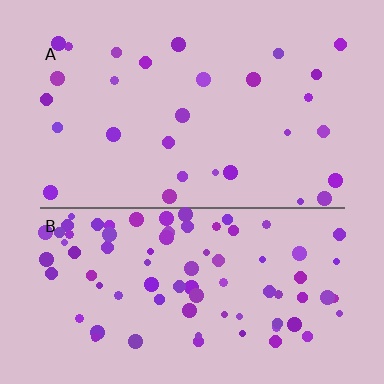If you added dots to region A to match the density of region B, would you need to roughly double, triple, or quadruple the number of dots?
Approximately triple.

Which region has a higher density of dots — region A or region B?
B (the bottom).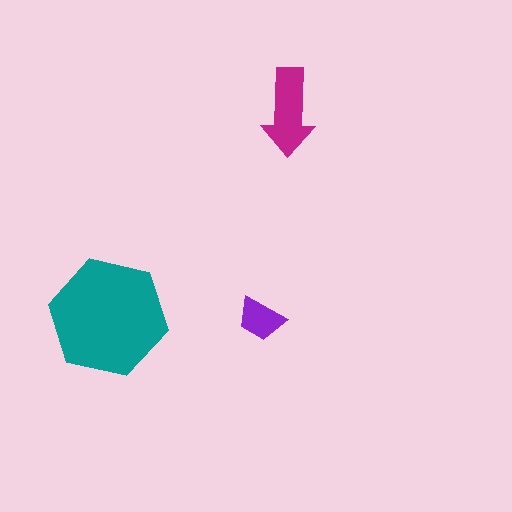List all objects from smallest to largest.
The purple trapezoid, the magenta arrow, the teal hexagon.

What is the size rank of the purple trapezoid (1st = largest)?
3rd.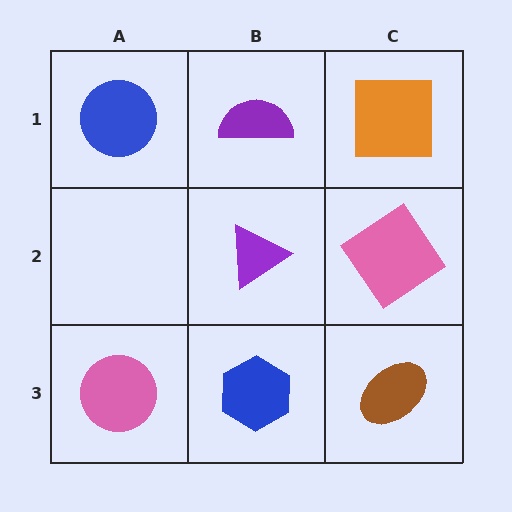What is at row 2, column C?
A pink diamond.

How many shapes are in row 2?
2 shapes.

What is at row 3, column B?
A blue hexagon.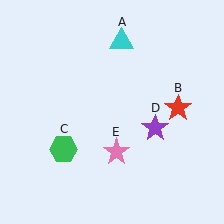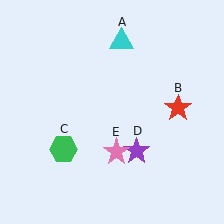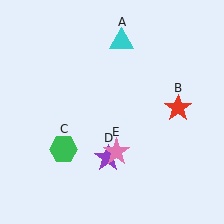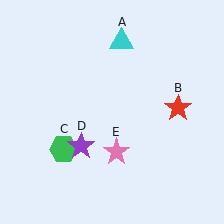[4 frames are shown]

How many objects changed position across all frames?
1 object changed position: purple star (object D).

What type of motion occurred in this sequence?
The purple star (object D) rotated clockwise around the center of the scene.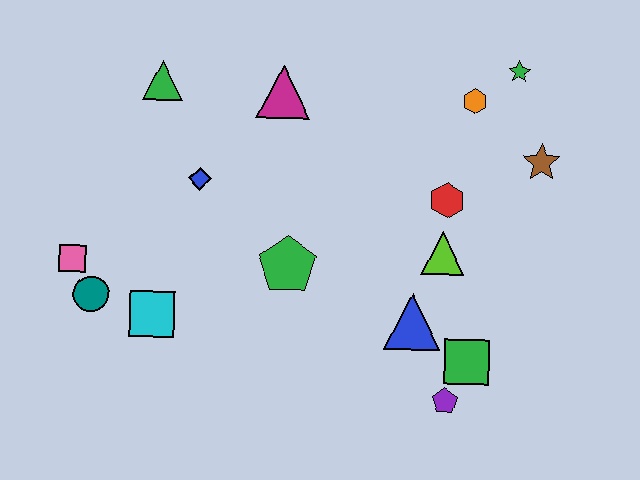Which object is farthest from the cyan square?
The green star is farthest from the cyan square.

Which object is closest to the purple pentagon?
The green square is closest to the purple pentagon.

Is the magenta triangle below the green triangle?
Yes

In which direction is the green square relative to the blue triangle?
The green square is to the right of the blue triangle.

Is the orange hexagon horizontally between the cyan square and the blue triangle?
No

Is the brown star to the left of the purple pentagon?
No